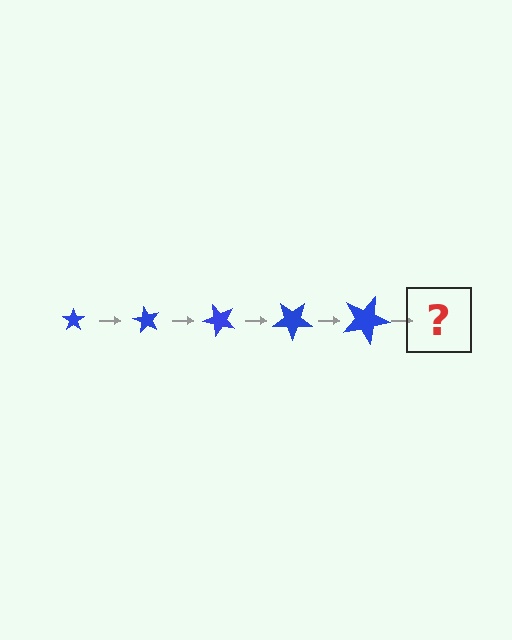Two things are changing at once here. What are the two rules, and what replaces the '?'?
The two rules are that the star grows larger each step and it rotates 60 degrees each step. The '?' should be a star, larger than the previous one and rotated 300 degrees from the start.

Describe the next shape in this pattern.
It should be a star, larger than the previous one and rotated 300 degrees from the start.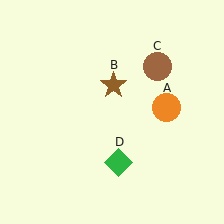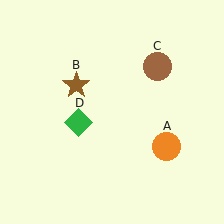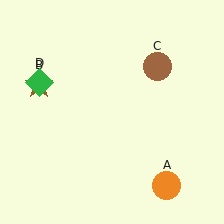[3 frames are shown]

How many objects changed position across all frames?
3 objects changed position: orange circle (object A), brown star (object B), green diamond (object D).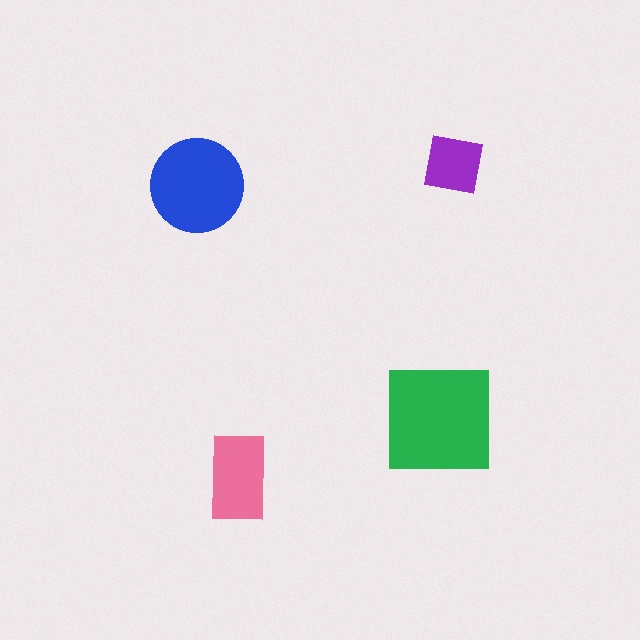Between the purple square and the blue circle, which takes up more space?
The blue circle.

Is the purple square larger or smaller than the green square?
Smaller.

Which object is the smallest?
The purple square.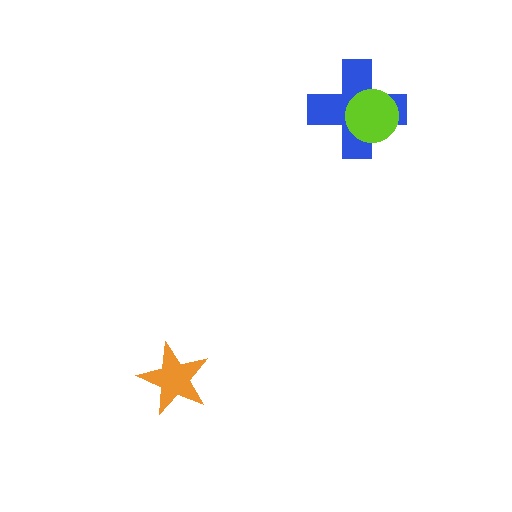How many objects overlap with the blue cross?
1 object overlaps with the blue cross.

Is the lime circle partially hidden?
No, no other shape covers it.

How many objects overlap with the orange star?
0 objects overlap with the orange star.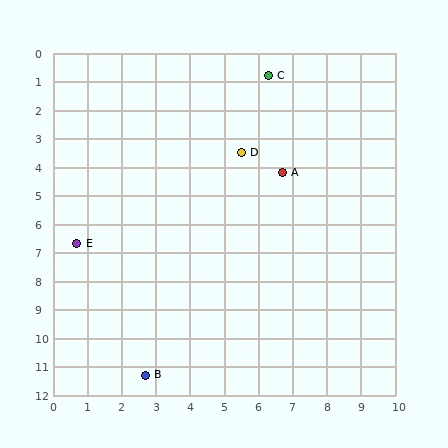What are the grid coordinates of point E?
Point E is at approximately (0.7, 6.7).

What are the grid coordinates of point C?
Point C is at approximately (6.3, 0.8).